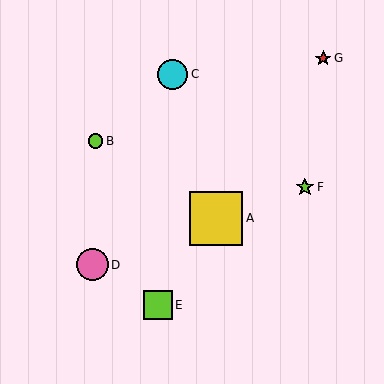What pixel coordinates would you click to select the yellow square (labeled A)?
Click at (216, 218) to select the yellow square A.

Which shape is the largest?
The yellow square (labeled A) is the largest.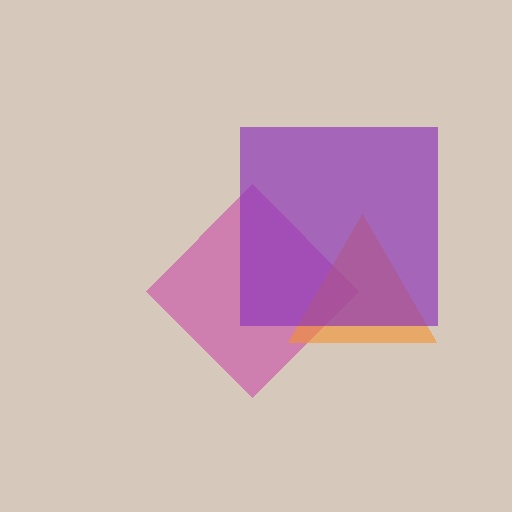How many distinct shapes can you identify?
There are 3 distinct shapes: a magenta diamond, an orange triangle, a purple square.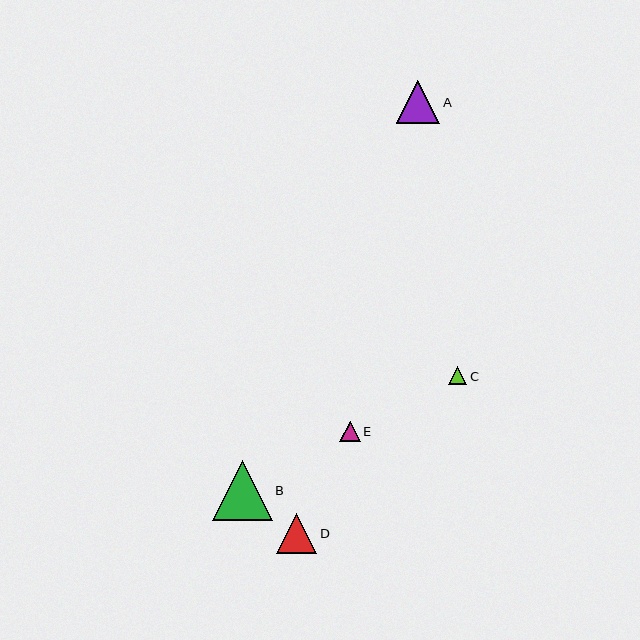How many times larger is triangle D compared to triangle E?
Triangle D is approximately 1.9 times the size of triangle E.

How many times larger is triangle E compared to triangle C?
Triangle E is approximately 1.1 times the size of triangle C.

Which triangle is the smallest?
Triangle C is the smallest with a size of approximately 18 pixels.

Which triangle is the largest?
Triangle B is the largest with a size of approximately 60 pixels.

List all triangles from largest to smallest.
From largest to smallest: B, A, D, E, C.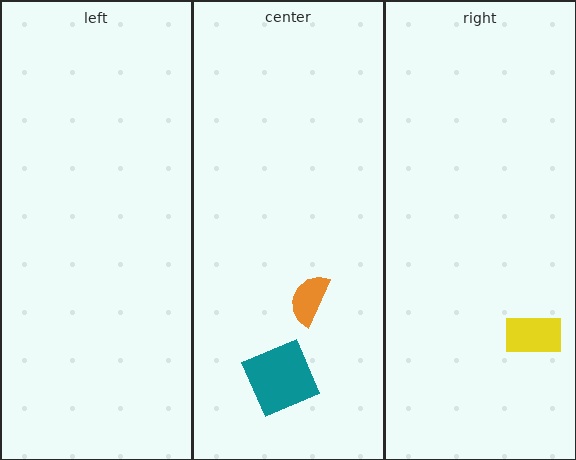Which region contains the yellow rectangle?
The right region.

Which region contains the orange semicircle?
The center region.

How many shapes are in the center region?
2.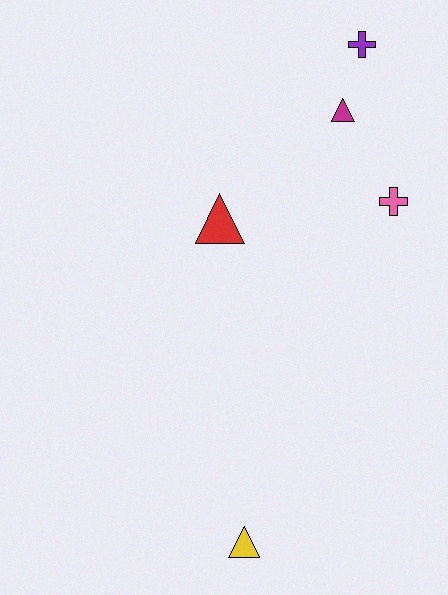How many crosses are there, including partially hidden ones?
There are 2 crosses.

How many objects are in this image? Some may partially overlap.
There are 5 objects.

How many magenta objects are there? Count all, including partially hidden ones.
There is 1 magenta object.